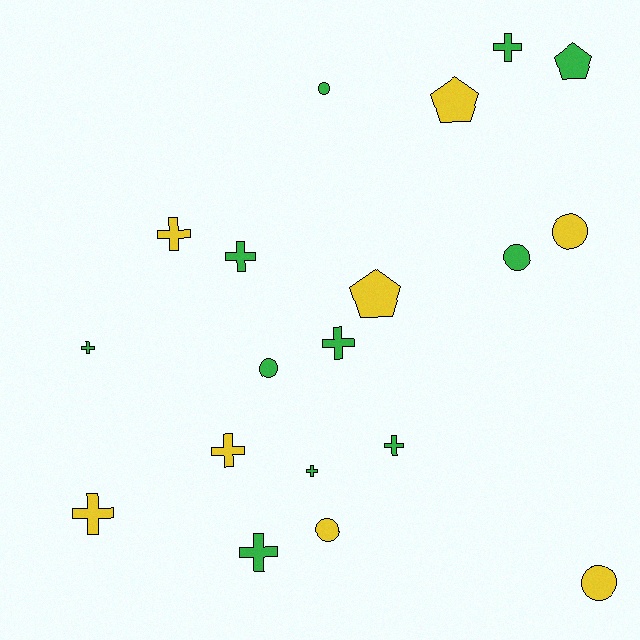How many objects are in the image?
There are 19 objects.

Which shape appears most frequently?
Cross, with 10 objects.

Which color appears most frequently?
Green, with 11 objects.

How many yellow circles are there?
There are 3 yellow circles.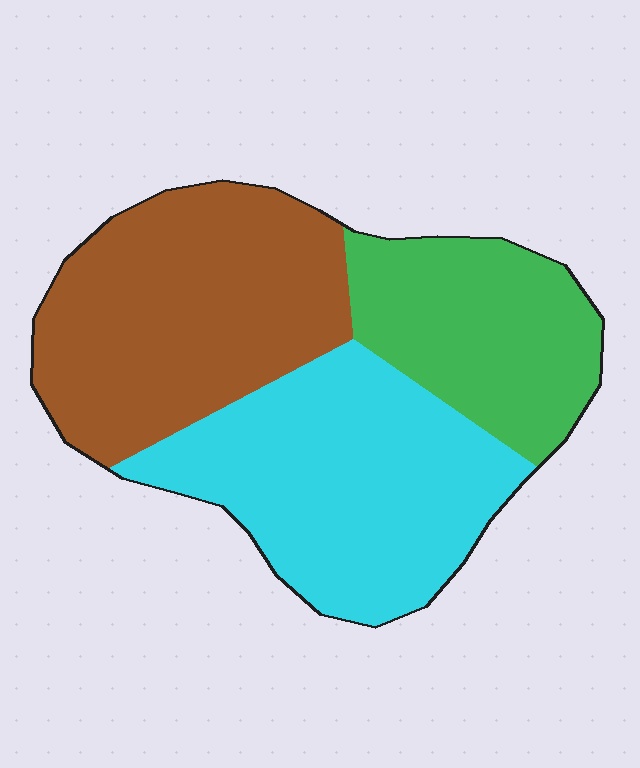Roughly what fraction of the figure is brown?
Brown covers around 40% of the figure.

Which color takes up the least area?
Green, at roughly 25%.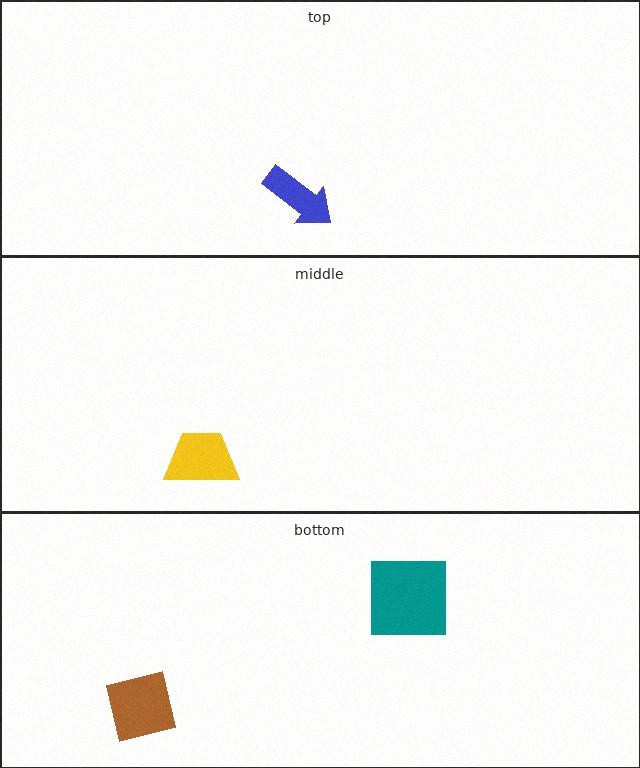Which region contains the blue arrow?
The top region.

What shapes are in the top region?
The blue arrow.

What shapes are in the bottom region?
The teal square, the brown square.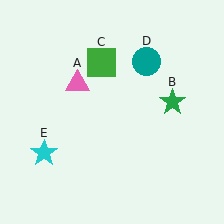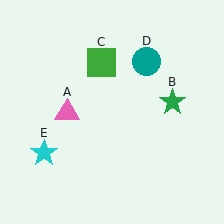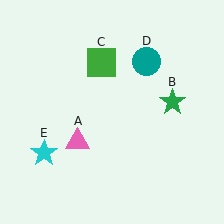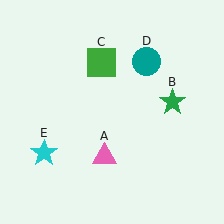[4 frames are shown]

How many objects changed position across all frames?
1 object changed position: pink triangle (object A).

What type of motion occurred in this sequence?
The pink triangle (object A) rotated counterclockwise around the center of the scene.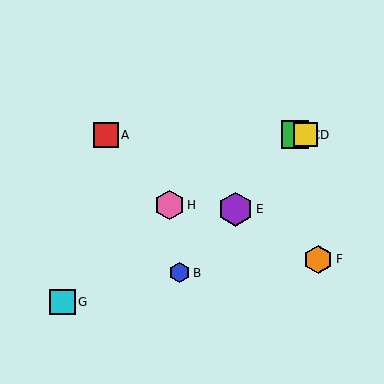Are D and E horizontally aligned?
No, D is at y≈135 and E is at y≈209.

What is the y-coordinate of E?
Object E is at y≈209.